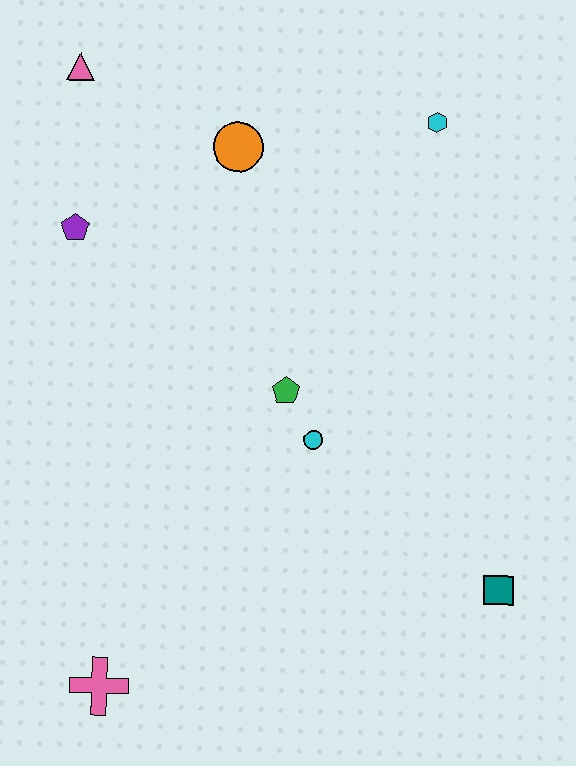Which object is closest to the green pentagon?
The cyan circle is closest to the green pentagon.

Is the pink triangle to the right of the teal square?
No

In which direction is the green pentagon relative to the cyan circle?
The green pentagon is above the cyan circle.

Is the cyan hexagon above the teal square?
Yes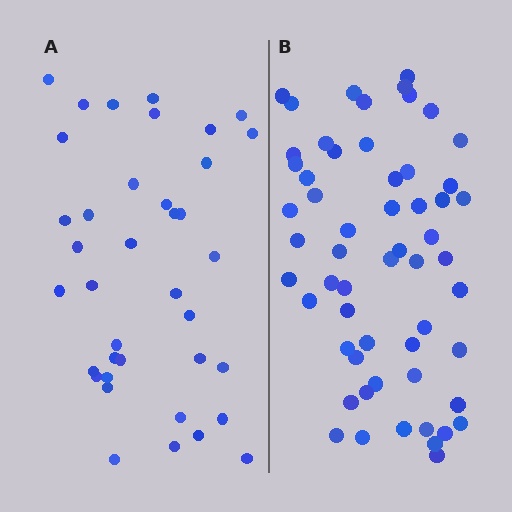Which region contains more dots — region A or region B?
Region B (the right region) has more dots.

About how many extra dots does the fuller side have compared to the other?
Region B has approximately 20 more dots than region A.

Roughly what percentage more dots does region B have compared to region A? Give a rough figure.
About 50% more.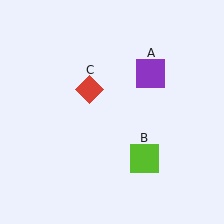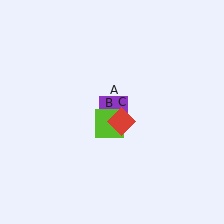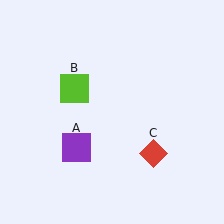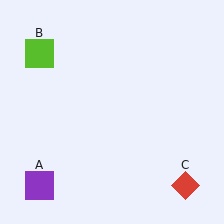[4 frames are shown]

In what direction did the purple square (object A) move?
The purple square (object A) moved down and to the left.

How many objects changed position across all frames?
3 objects changed position: purple square (object A), lime square (object B), red diamond (object C).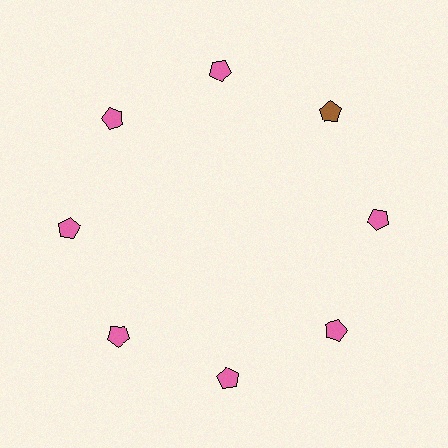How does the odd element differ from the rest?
It has a different color: brown instead of pink.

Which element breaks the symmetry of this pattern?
The brown pentagon at roughly the 2 o'clock position breaks the symmetry. All other shapes are pink pentagons.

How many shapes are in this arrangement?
There are 8 shapes arranged in a ring pattern.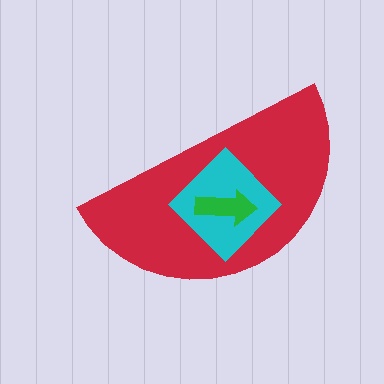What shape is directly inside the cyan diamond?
The green arrow.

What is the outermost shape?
The red semicircle.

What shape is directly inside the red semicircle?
The cyan diamond.